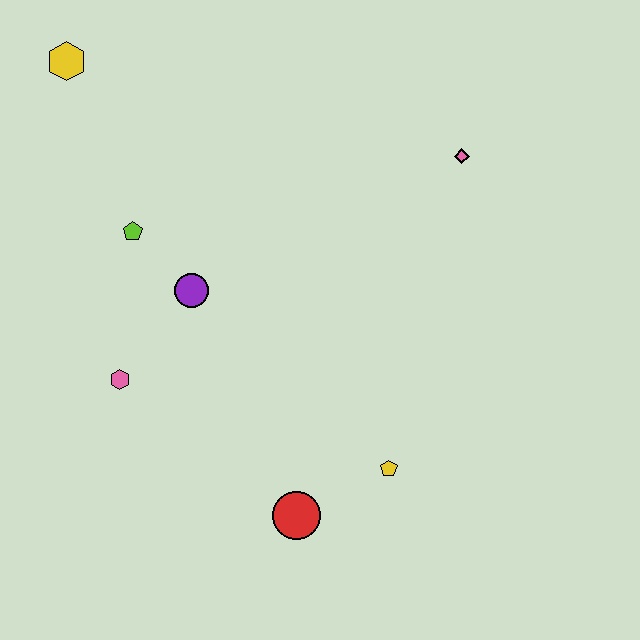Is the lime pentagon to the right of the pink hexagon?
Yes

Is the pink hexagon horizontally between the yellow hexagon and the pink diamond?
Yes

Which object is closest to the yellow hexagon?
The lime pentagon is closest to the yellow hexagon.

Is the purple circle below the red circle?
No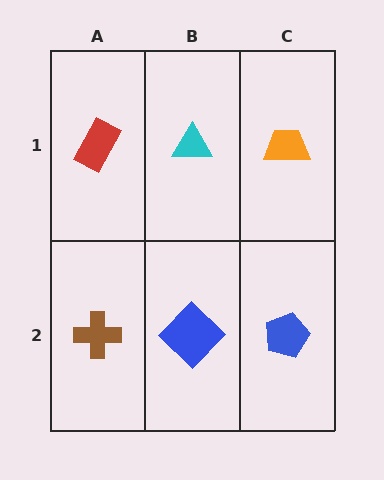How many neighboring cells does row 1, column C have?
2.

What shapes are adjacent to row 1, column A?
A brown cross (row 2, column A), a cyan triangle (row 1, column B).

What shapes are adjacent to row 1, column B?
A blue diamond (row 2, column B), a red rectangle (row 1, column A), an orange trapezoid (row 1, column C).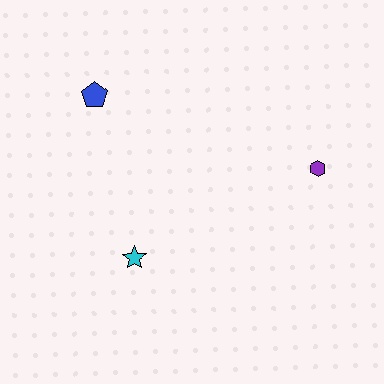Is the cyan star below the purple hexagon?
Yes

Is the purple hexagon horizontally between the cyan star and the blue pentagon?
No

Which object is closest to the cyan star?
The blue pentagon is closest to the cyan star.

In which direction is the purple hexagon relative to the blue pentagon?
The purple hexagon is to the right of the blue pentagon.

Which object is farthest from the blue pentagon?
The purple hexagon is farthest from the blue pentagon.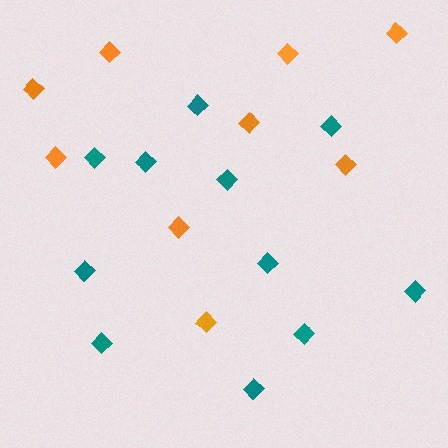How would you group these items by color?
There are 2 groups: one group of orange diamonds (9) and one group of teal diamonds (11).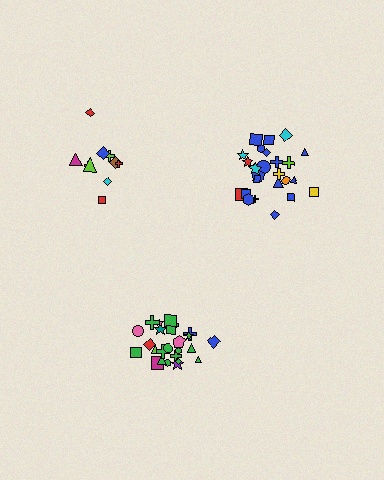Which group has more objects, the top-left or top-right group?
The top-right group.